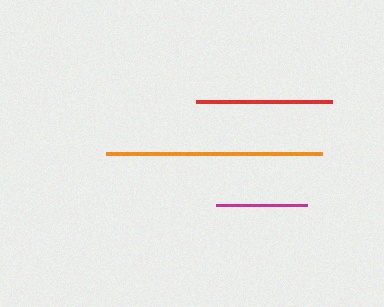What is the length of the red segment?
The red segment is approximately 137 pixels long.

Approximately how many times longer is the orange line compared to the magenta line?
The orange line is approximately 2.4 times the length of the magenta line.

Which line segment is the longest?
The orange line is the longest at approximately 216 pixels.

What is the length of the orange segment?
The orange segment is approximately 216 pixels long.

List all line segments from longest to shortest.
From longest to shortest: orange, red, magenta.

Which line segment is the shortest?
The magenta line is the shortest at approximately 91 pixels.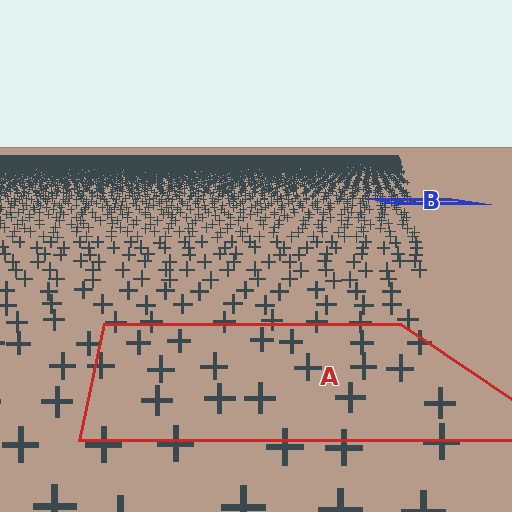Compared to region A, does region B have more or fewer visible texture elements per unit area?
Region B has more texture elements per unit area — they are packed more densely because it is farther away.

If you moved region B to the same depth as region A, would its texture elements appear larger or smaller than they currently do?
They would appear larger. At a closer depth, the same texture elements are projected at a bigger on-screen size.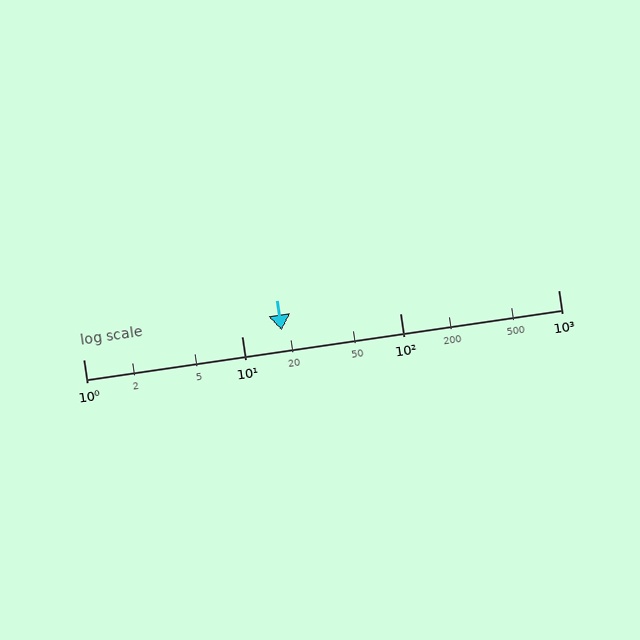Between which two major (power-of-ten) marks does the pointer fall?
The pointer is between 10 and 100.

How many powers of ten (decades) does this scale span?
The scale spans 3 decades, from 1 to 1000.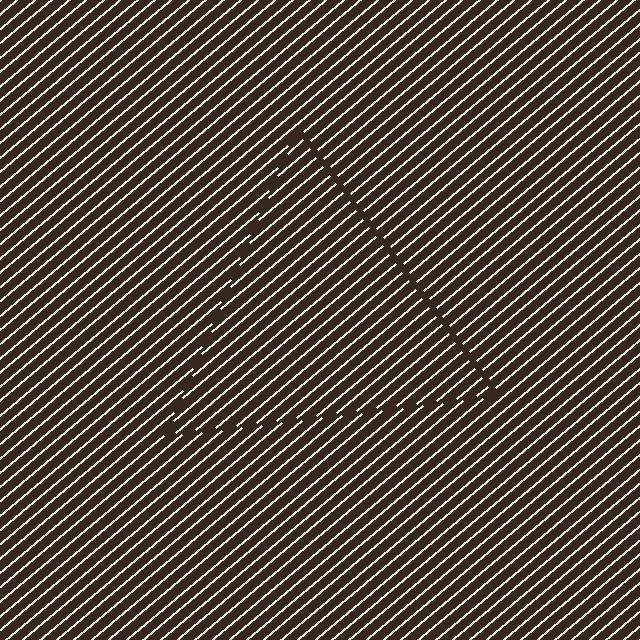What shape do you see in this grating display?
An illusory triangle. The interior of the shape contains the same grating, shifted by half a period — the contour is defined by the phase discontinuity where line-ends from the inner and outer gratings abut.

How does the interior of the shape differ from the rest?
The interior of the shape contains the same grating, shifted by half a period — the contour is defined by the phase discontinuity where line-ends from the inner and outer gratings abut.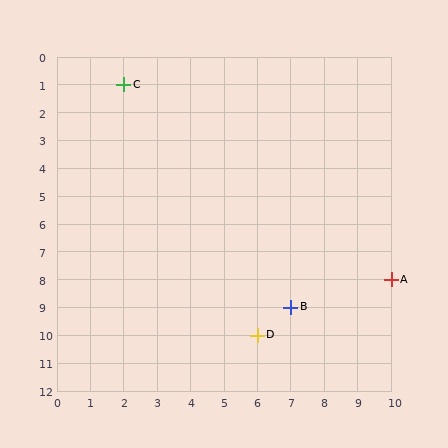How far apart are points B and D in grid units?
Points B and D are 1 column and 1 row apart (about 1.4 grid units diagonally).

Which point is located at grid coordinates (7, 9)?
Point B is at (7, 9).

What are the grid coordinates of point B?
Point B is at grid coordinates (7, 9).